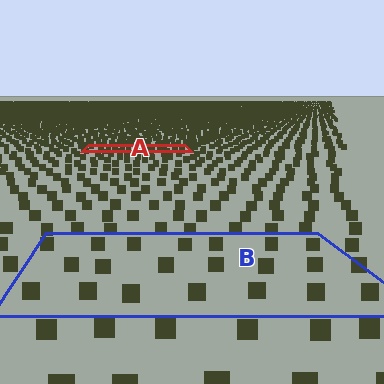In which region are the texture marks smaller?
The texture marks are smaller in region A, because it is farther away.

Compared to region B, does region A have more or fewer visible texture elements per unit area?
Region A has more texture elements per unit area — they are packed more densely because it is farther away.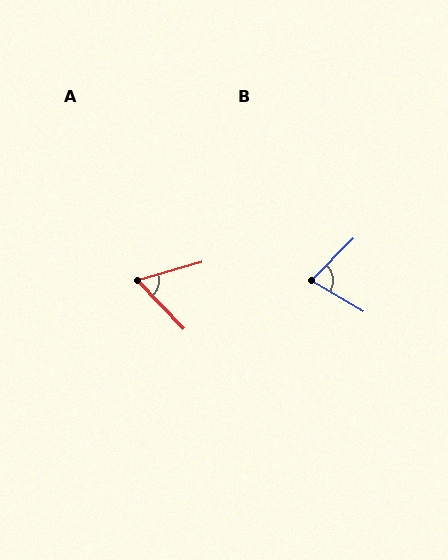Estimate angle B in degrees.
Approximately 76 degrees.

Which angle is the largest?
B, at approximately 76 degrees.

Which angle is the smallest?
A, at approximately 62 degrees.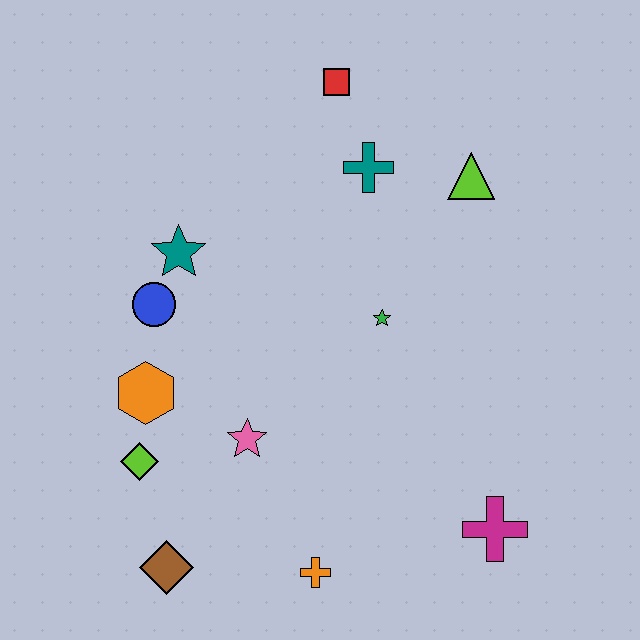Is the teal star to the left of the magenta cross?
Yes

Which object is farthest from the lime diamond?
The lime triangle is farthest from the lime diamond.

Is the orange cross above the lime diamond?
No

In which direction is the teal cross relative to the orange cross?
The teal cross is above the orange cross.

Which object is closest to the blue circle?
The teal star is closest to the blue circle.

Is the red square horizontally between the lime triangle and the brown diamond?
Yes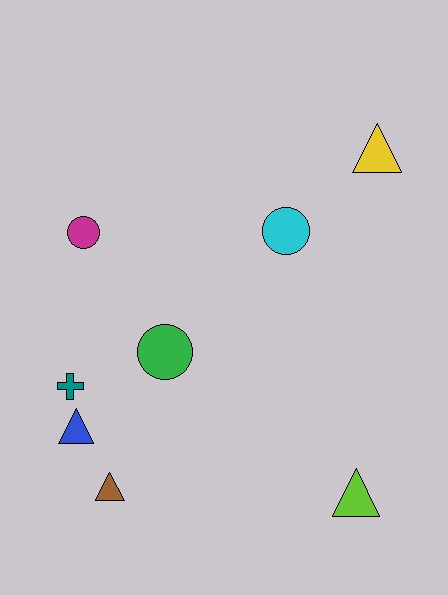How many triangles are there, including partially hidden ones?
There are 4 triangles.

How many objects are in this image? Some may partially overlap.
There are 8 objects.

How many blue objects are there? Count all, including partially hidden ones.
There is 1 blue object.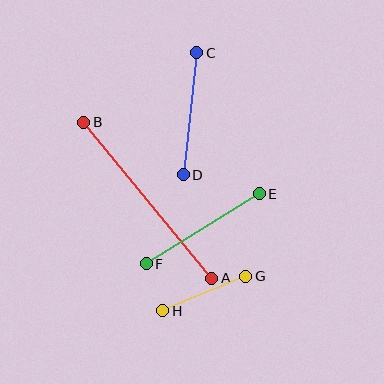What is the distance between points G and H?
The distance is approximately 90 pixels.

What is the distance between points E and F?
The distance is approximately 133 pixels.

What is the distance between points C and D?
The distance is approximately 123 pixels.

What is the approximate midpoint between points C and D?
The midpoint is at approximately (190, 114) pixels.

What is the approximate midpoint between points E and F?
The midpoint is at approximately (203, 229) pixels.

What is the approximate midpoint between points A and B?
The midpoint is at approximately (148, 200) pixels.